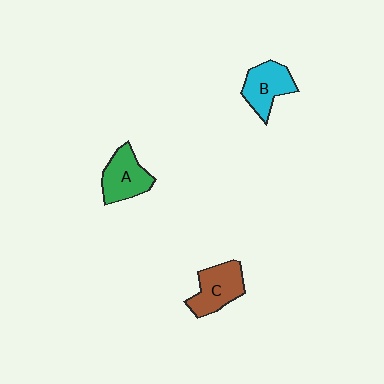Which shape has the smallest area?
Shape B (cyan).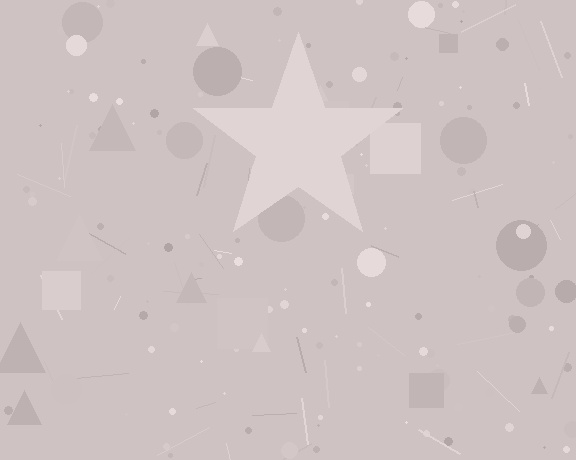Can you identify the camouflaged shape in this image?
The camouflaged shape is a star.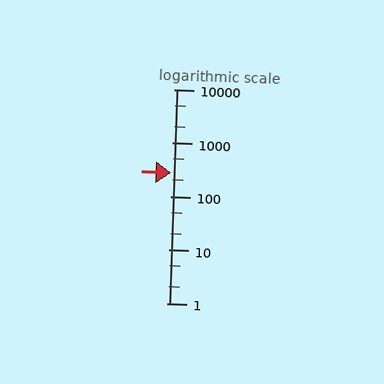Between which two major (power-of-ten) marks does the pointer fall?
The pointer is between 100 and 1000.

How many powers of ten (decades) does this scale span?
The scale spans 4 decades, from 1 to 10000.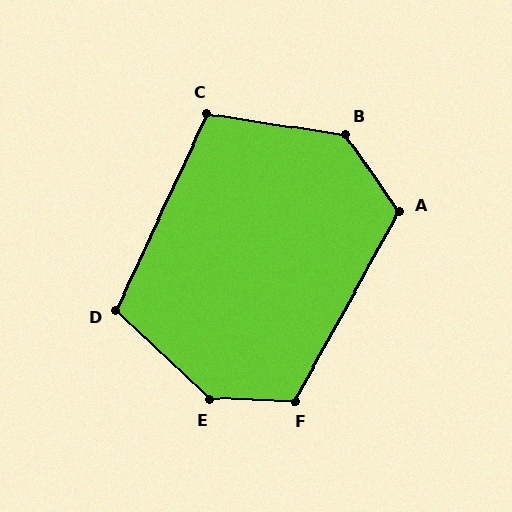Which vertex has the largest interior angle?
E, at approximately 138 degrees.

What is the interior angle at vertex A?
Approximately 116 degrees (obtuse).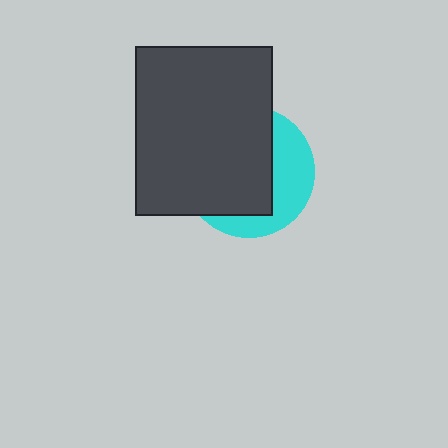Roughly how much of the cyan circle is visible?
A small part of it is visible (roughly 36%).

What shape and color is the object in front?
The object in front is a dark gray rectangle.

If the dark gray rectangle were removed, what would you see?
You would see the complete cyan circle.